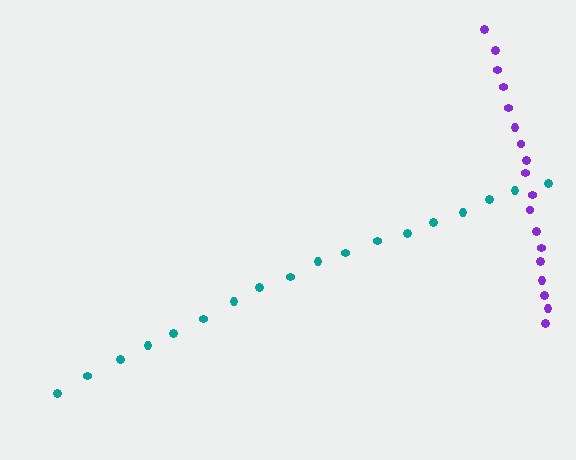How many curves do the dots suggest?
There are 2 distinct paths.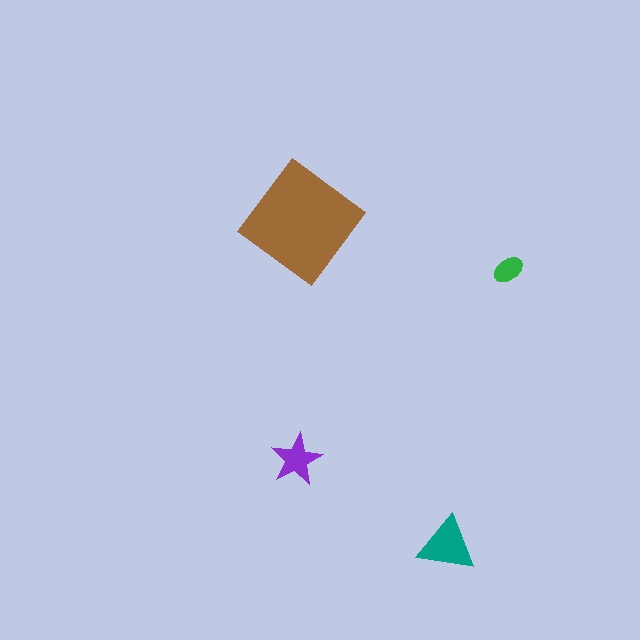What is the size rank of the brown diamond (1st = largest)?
1st.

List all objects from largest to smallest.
The brown diamond, the teal triangle, the purple star, the green ellipse.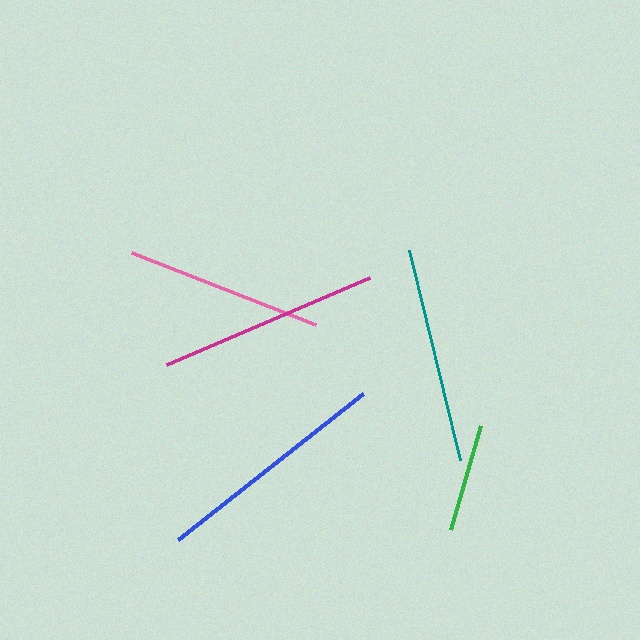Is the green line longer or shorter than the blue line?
The blue line is longer than the green line.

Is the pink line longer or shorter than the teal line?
The teal line is longer than the pink line.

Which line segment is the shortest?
The green line is the shortest at approximately 108 pixels.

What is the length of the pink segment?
The pink segment is approximately 198 pixels long.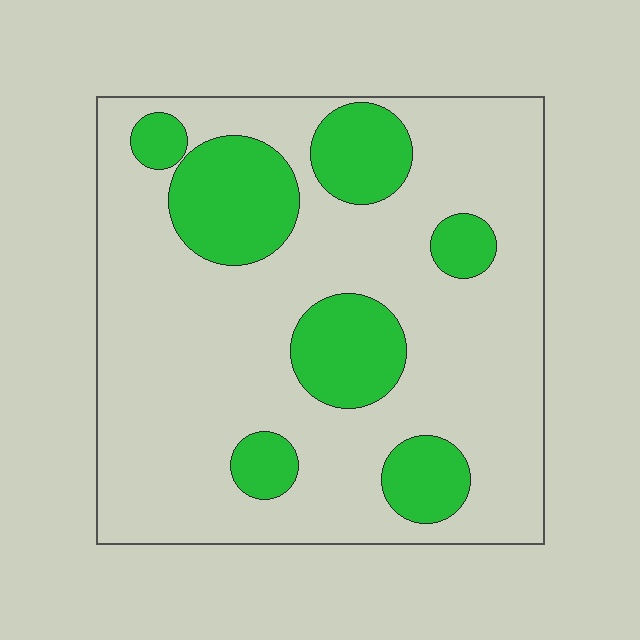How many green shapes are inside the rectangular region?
7.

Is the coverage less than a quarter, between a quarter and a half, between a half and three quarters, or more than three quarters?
Less than a quarter.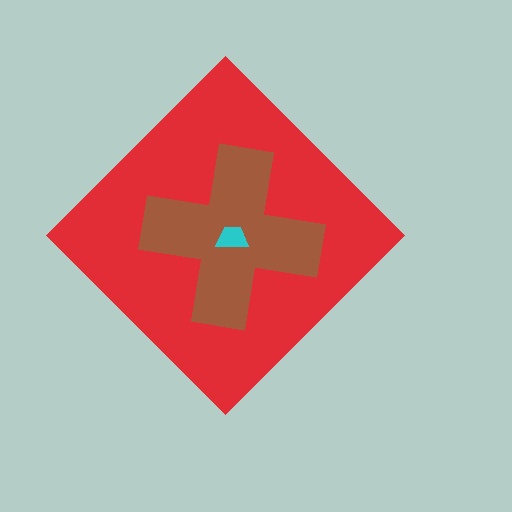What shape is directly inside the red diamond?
The brown cross.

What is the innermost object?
The cyan trapezoid.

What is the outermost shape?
The red diamond.